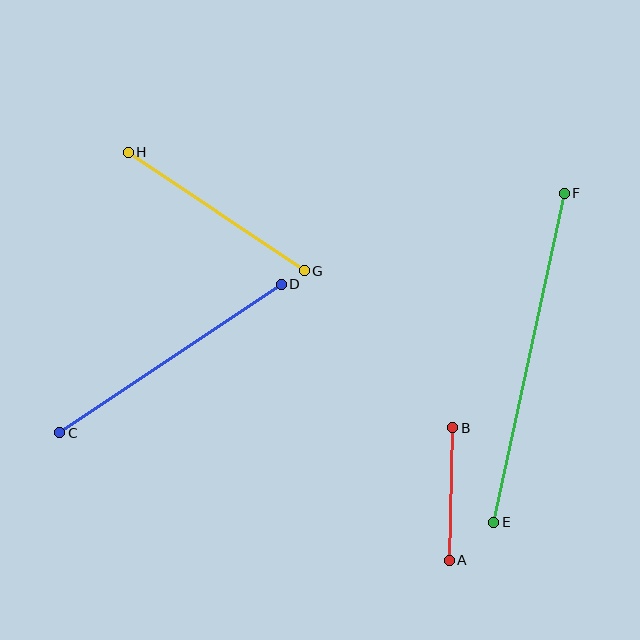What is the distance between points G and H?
The distance is approximately 212 pixels.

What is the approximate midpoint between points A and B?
The midpoint is at approximately (451, 494) pixels.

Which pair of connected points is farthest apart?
Points E and F are farthest apart.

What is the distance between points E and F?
The distance is approximately 337 pixels.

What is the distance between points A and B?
The distance is approximately 132 pixels.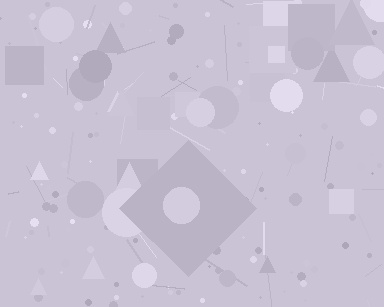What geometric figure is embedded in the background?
A diamond is embedded in the background.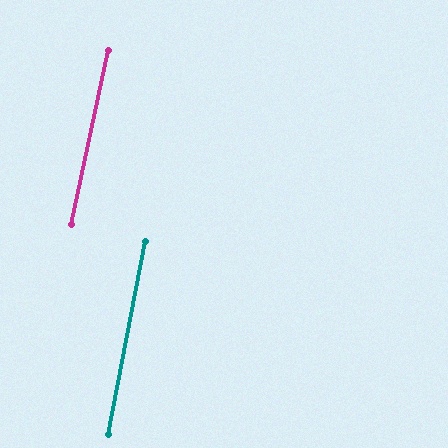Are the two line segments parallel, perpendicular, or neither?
Parallel — their directions differ by only 1.2°.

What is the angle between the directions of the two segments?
Approximately 1 degree.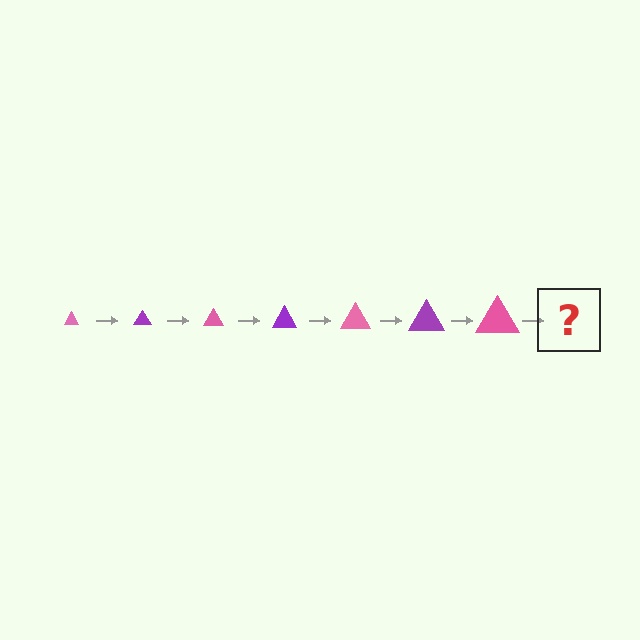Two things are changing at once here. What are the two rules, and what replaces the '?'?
The two rules are that the triangle grows larger each step and the color cycles through pink and purple. The '?' should be a purple triangle, larger than the previous one.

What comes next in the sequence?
The next element should be a purple triangle, larger than the previous one.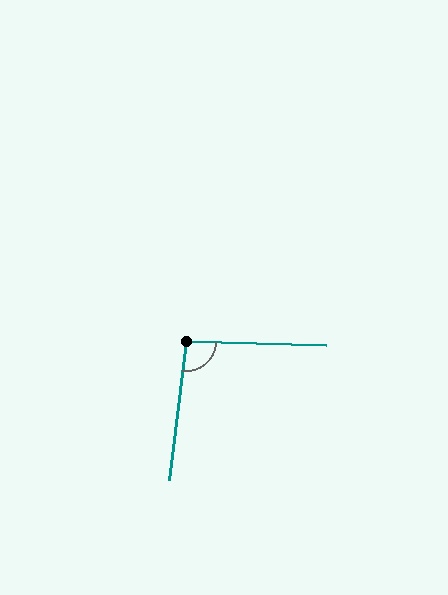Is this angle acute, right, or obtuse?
It is obtuse.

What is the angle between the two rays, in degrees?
Approximately 96 degrees.